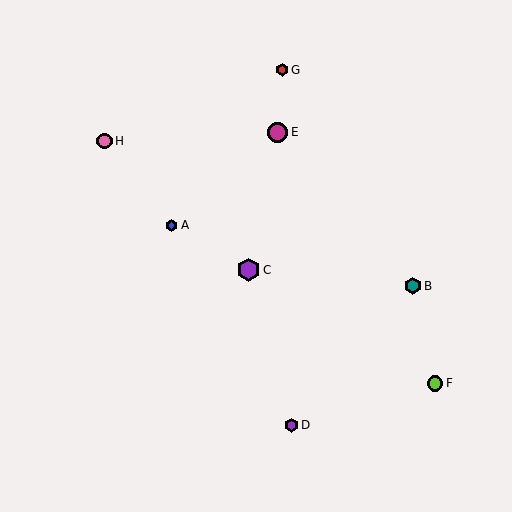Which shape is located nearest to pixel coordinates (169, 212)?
The blue hexagon (labeled A) at (172, 225) is nearest to that location.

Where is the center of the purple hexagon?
The center of the purple hexagon is at (292, 425).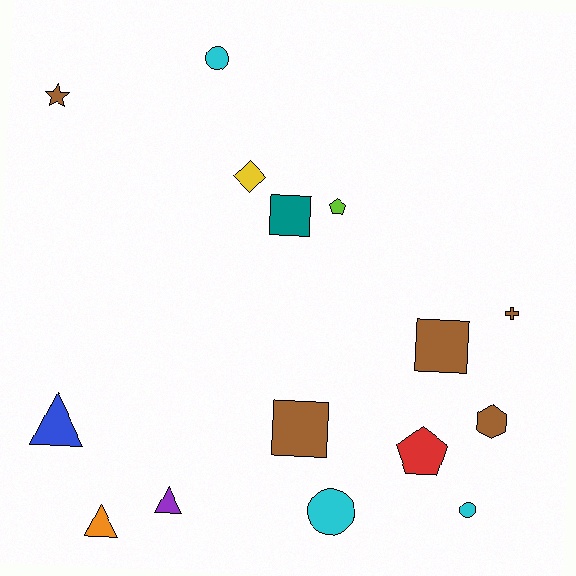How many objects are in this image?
There are 15 objects.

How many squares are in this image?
There are 3 squares.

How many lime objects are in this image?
There is 1 lime object.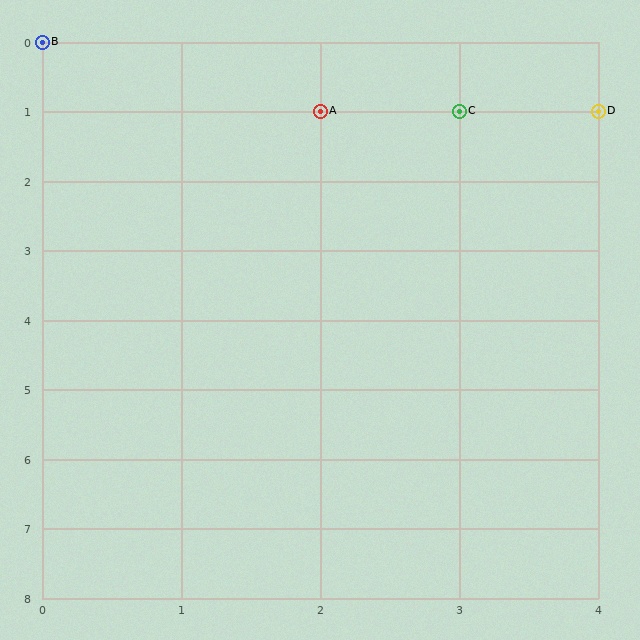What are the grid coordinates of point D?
Point D is at grid coordinates (4, 1).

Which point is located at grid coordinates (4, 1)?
Point D is at (4, 1).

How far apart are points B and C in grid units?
Points B and C are 3 columns and 1 row apart (about 3.2 grid units diagonally).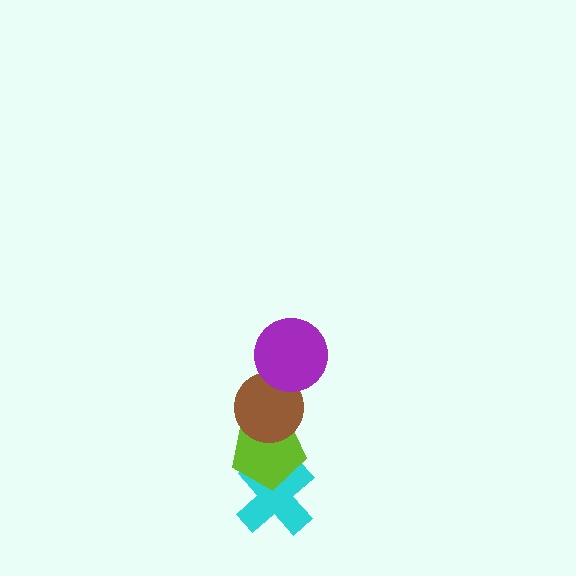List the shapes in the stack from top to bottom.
From top to bottom: the purple circle, the brown circle, the lime pentagon, the cyan cross.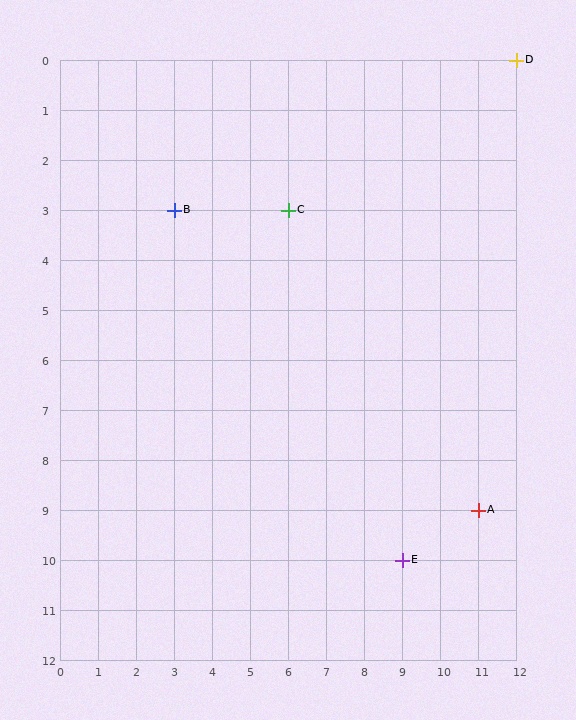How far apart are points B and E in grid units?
Points B and E are 6 columns and 7 rows apart (about 9.2 grid units diagonally).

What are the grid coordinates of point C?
Point C is at grid coordinates (6, 3).